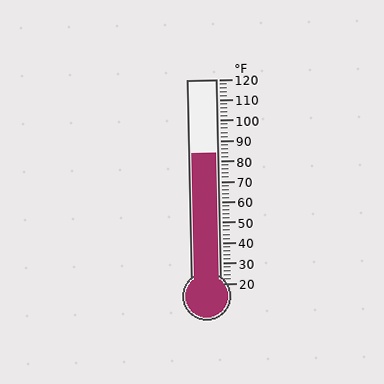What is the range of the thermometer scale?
The thermometer scale ranges from 20°F to 120°F.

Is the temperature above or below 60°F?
The temperature is above 60°F.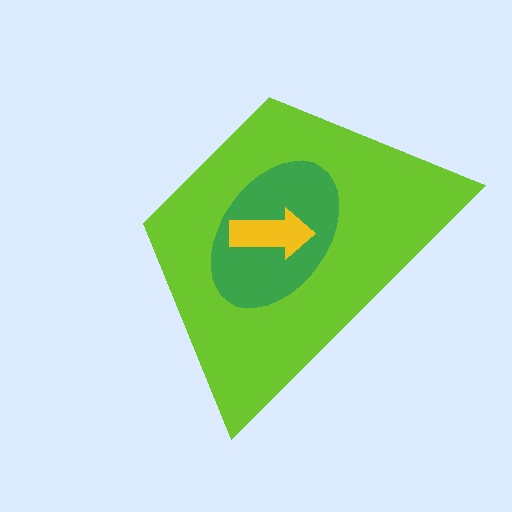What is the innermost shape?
The yellow arrow.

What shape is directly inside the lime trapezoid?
The green ellipse.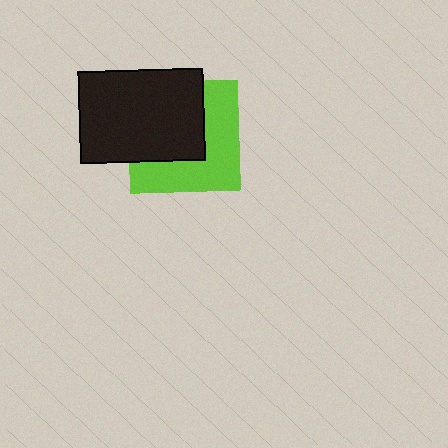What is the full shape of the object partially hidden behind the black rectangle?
The partially hidden object is a lime square.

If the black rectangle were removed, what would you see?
You would see the complete lime square.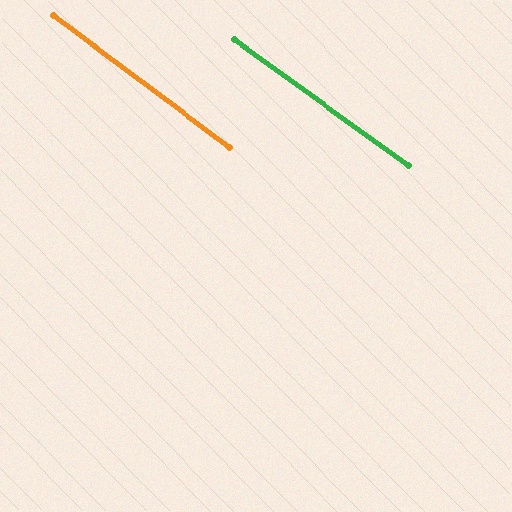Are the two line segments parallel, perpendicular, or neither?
Parallel — their directions differ by only 1.1°.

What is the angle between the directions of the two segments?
Approximately 1 degree.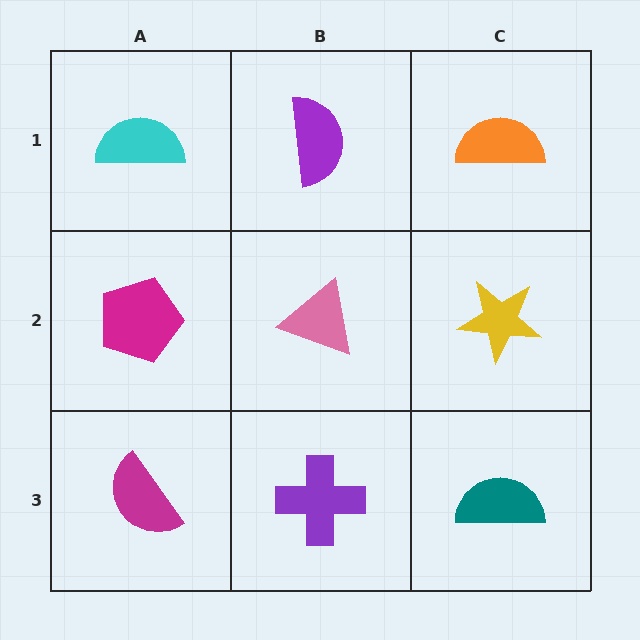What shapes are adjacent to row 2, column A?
A cyan semicircle (row 1, column A), a magenta semicircle (row 3, column A), a pink triangle (row 2, column B).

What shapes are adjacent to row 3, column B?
A pink triangle (row 2, column B), a magenta semicircle (row 3, column A), a teal semicircle (row 3, column C).